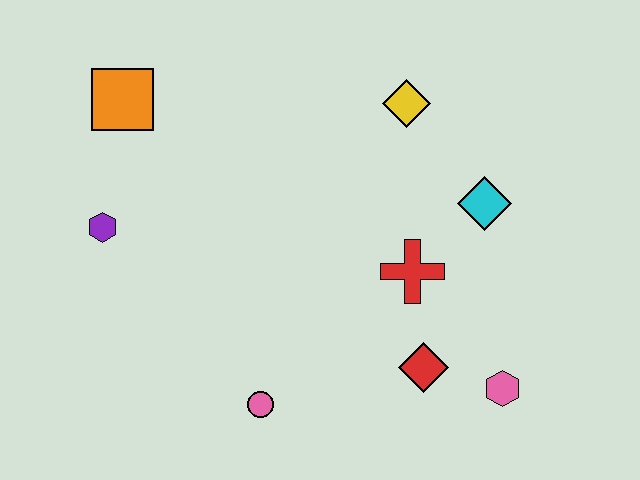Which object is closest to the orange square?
The purple hexagon is closest to the orange square.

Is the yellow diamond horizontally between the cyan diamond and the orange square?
Yes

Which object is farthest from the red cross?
The orange square is farthest from the red cross.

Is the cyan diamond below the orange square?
Yes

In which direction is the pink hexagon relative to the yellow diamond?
The pink hexagon is below the yellow diamond.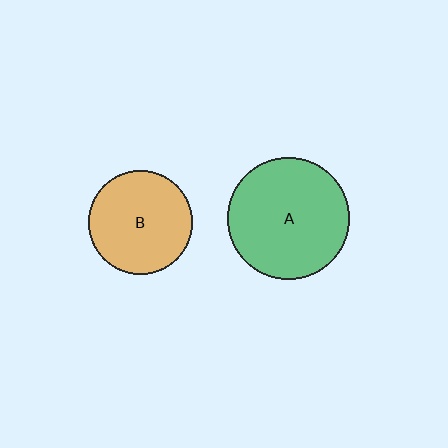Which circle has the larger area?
Circle A (green).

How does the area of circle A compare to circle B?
Approximately 1.4 times.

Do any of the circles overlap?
No, none of the circles overlap.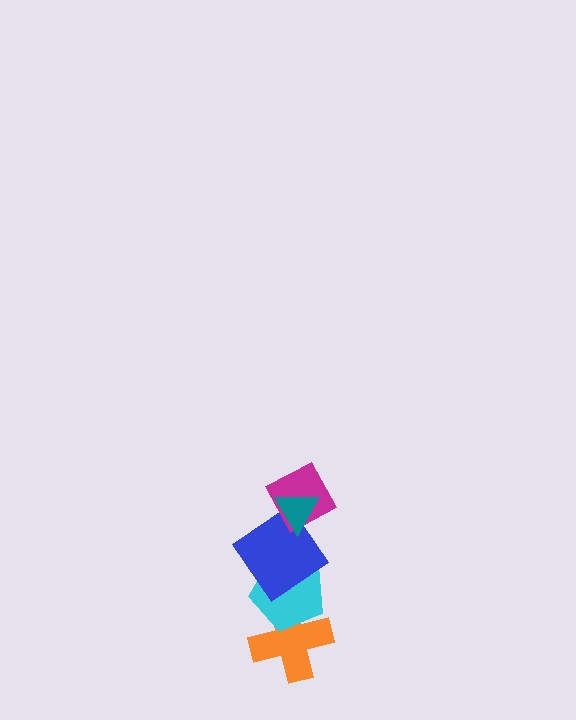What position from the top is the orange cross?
The orange cross is 5th from the top.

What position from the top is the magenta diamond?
The magenta diamond is 2nd from the top.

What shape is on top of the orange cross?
The cyan pentagon is on top of the orange cross.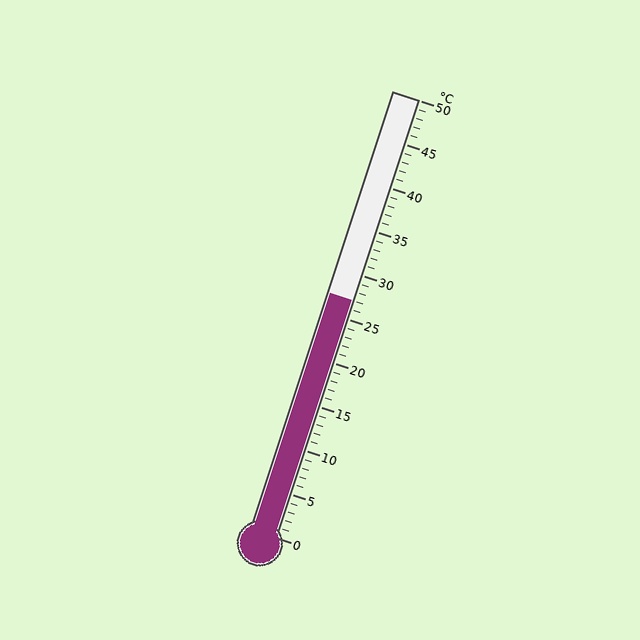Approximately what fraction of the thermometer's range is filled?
The thermometer is filled to approximately 55% of its range.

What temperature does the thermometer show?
The thermometer shows approximately 27°C.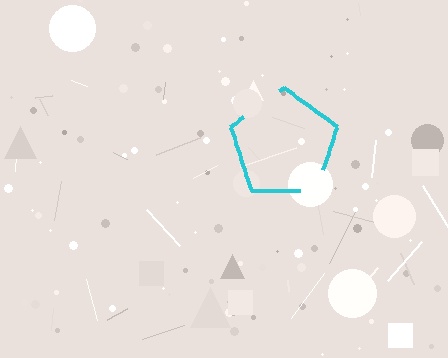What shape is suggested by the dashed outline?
The dashed outline suggests a pentagon.